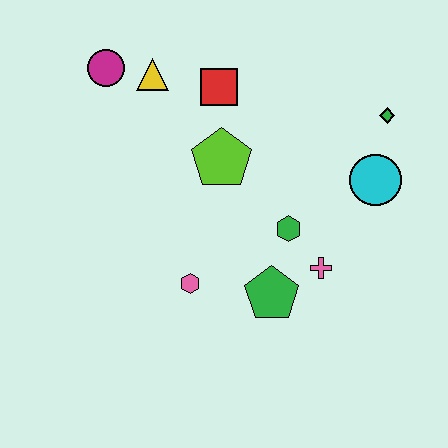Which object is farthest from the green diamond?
The magenta circle is farthest from the green diamond.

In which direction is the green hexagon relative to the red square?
The green hexagon is below the red square.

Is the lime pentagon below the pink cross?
No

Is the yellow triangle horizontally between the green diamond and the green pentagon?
No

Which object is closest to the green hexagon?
The pink cross is closest to the green hexagon.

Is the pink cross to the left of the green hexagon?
No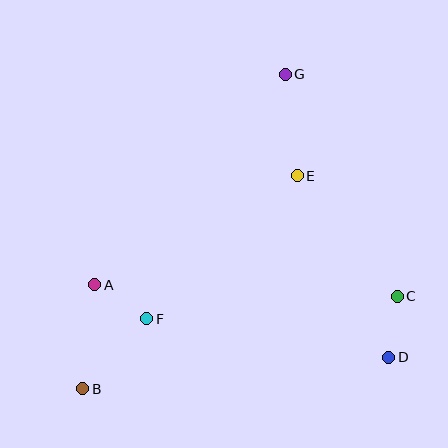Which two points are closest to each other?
Points C and D are closest to each other.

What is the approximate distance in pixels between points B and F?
The distance between B and F is approximately 95 pixels.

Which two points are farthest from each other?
Points B and G are farthest from each other.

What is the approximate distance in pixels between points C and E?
The distance between C and E is approximately 157 pixels.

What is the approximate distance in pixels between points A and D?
The distance between A and D is approximately 303 pixels.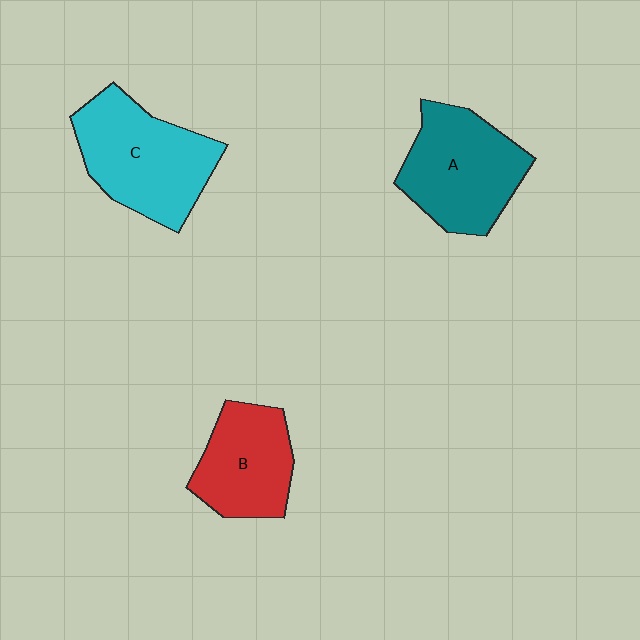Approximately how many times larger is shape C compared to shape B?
Approximately 1.3 times.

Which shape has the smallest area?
Shape B (red).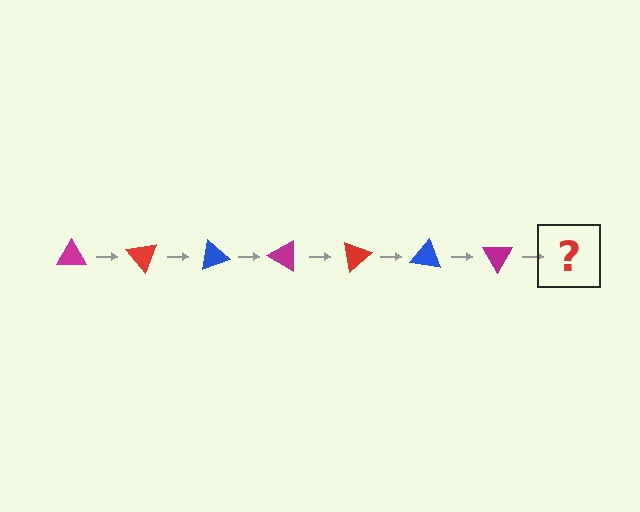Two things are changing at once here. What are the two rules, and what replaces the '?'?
The two rules are that it rotates 50 degrees each step and the color cycles through magenta, red, and blue. The '?' should be a red triangle, rotated 350 degrees from the start.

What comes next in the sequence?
The next element should be a red triangle, rotated 350 degrees from the start.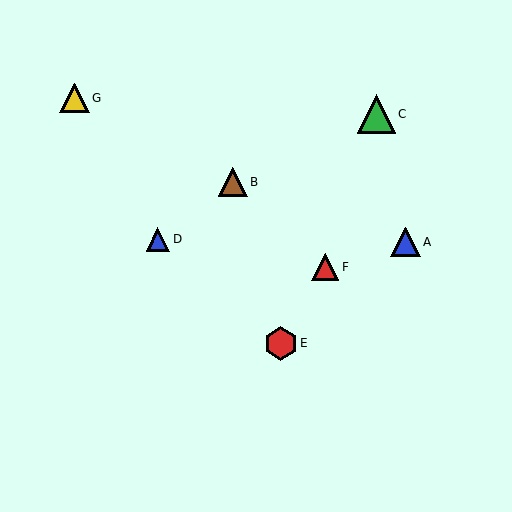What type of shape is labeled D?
Shape D is a blue triangle.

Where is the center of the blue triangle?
The center of the blue triangle is at (158, 239).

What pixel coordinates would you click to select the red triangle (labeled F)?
Click at (325, 267) to select the red triangle F.